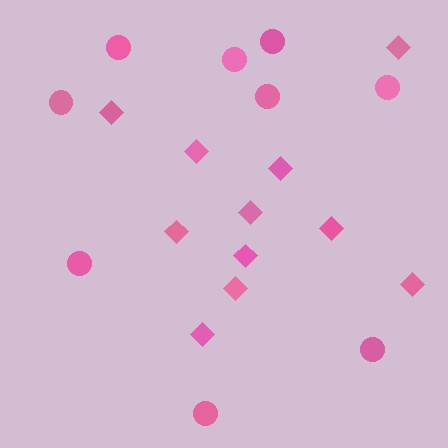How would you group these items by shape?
There are 2 groups: one group of diamonds (11) and one group of circles (9).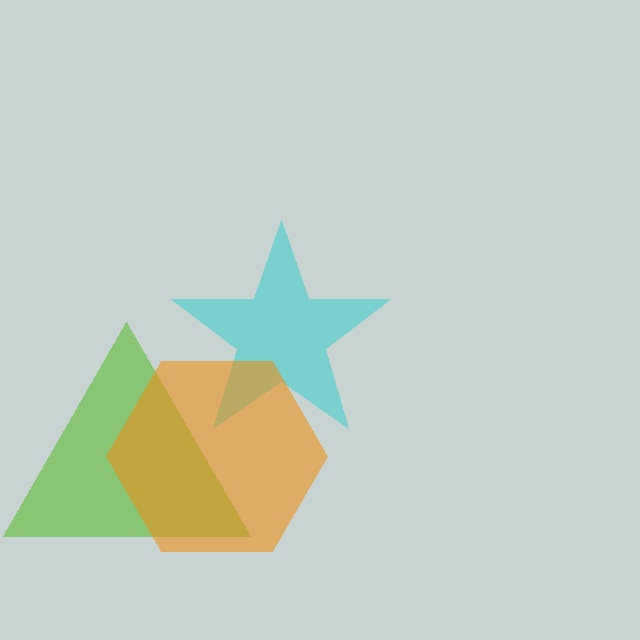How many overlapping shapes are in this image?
There are 3 overlapping shapes in the image.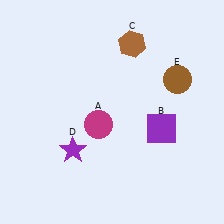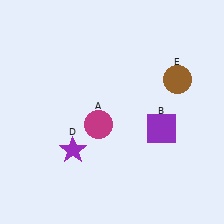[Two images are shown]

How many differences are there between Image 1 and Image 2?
There is 1 difference between the two images.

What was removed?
The brown hexagon (C) was removed in Image 2.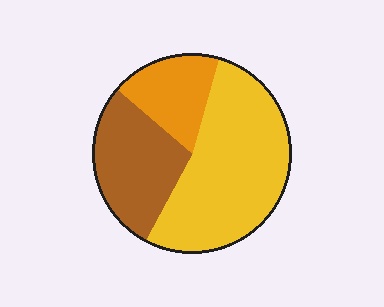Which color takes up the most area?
Yellow, at roughly 55%.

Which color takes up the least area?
Orange, at roughly 20%.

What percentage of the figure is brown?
Brown covers 29% of the figure.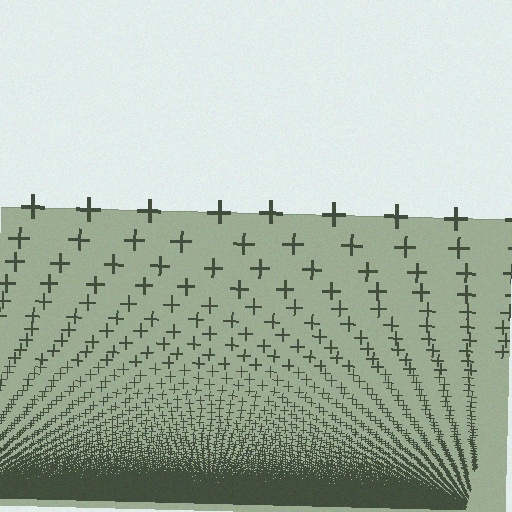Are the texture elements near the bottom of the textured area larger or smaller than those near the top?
Smaller. The gradient is inverted — elements near the bottom are smaller and denser.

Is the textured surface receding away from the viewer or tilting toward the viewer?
The surface appears to tilt toward the viewer. Texture elements get larger and sparser toward the top.